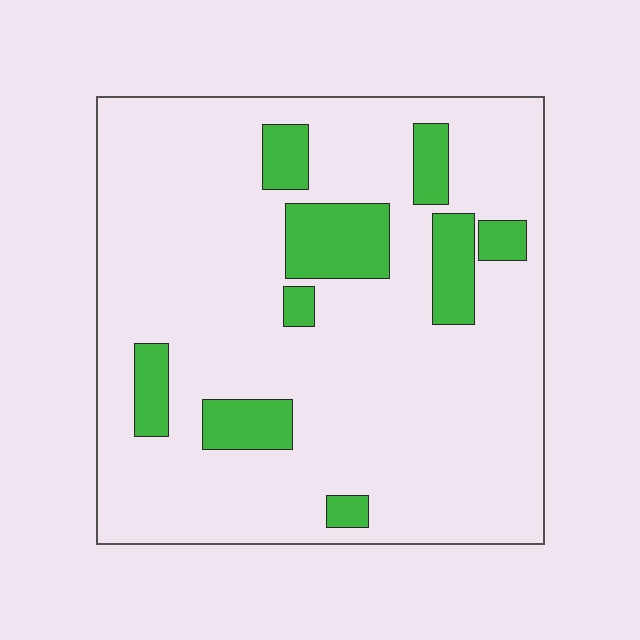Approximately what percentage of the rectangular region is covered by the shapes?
Approximately 15%.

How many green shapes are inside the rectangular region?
9.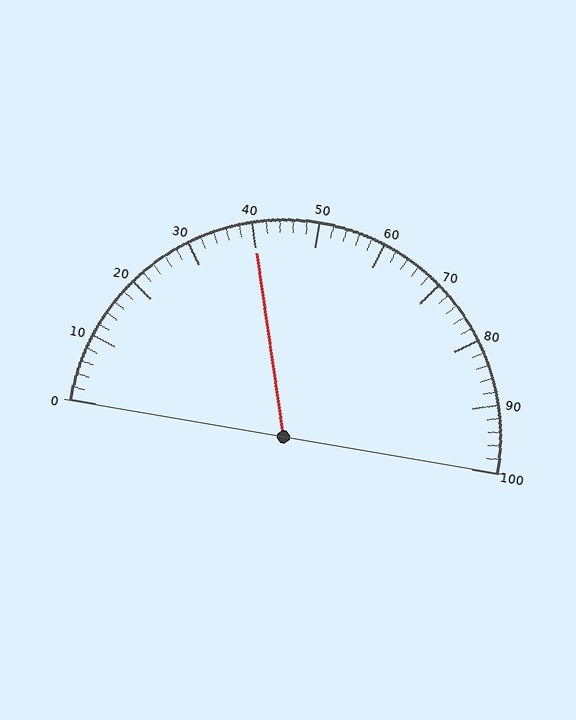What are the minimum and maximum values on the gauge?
The gauge ranges from 0 to 100.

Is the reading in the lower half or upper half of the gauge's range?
The reading is in the lower half of the range (0 to 100).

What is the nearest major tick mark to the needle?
The nearest major tick mark is 40.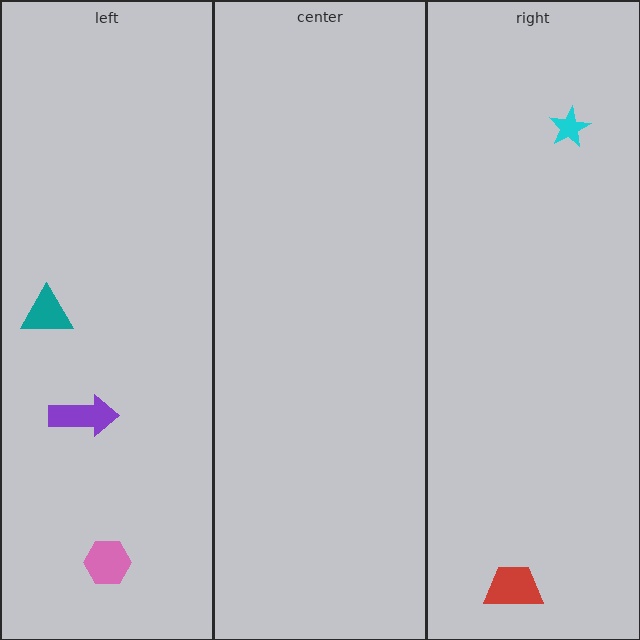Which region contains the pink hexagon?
The left region.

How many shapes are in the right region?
2.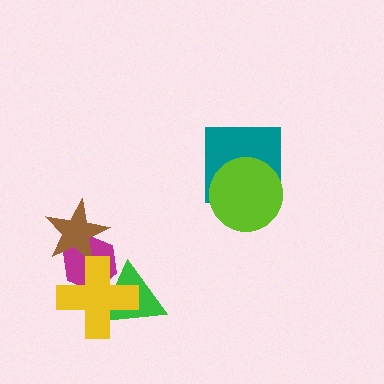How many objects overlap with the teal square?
1 object overlaps with the teal square.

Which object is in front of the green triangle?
The yellow cross is in front of the green triangle.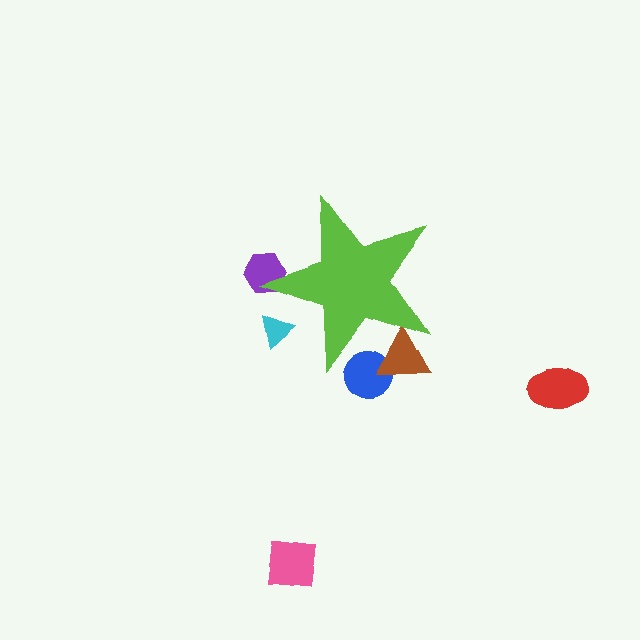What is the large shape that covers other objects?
A lime star.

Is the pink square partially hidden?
No, the pink square is fully visible.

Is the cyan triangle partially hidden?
Yes, the cyan triangle is partially hidden behind the lime star.